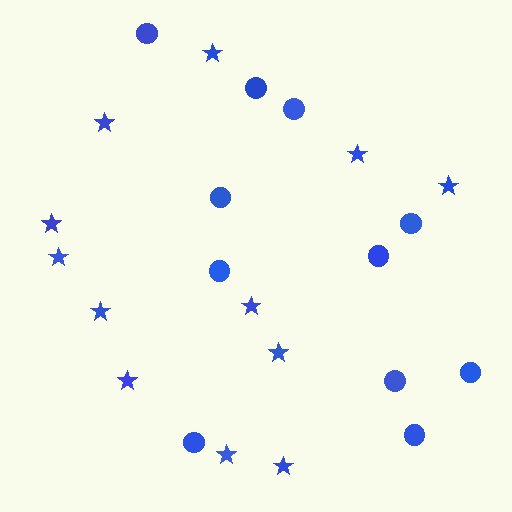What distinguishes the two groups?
There are 2 groups: one group of stars (12) and one group of circles (11).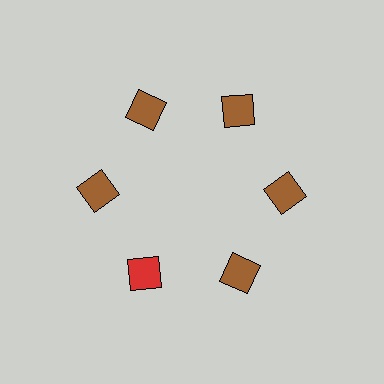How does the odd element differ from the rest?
It has a different color: red instead of brown.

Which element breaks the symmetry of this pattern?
The red square at roughly the 7 o'clock position breaks the symmetry. All other shapes are brown squares.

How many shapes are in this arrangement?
There are 6 shapes arranged in a ring pattern.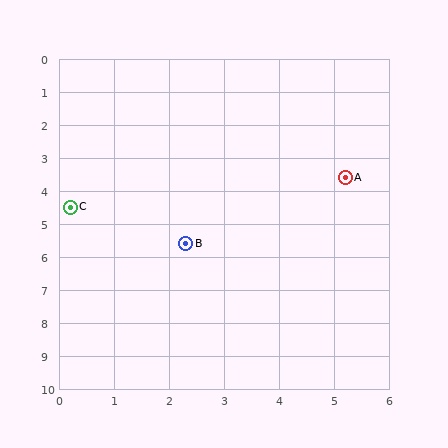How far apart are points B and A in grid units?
Points B and A are about 3.5 grid units apart.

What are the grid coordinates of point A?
Point A is at approximately (5.2, 3.6).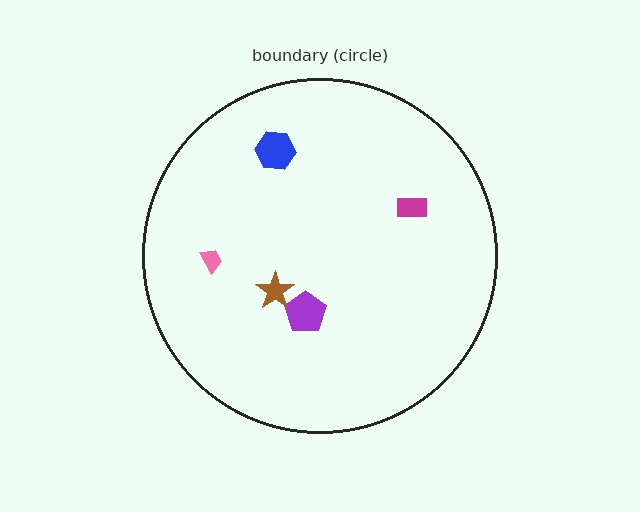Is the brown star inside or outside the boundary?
Inside.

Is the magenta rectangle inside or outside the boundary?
Inside.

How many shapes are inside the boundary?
6 inside, 0 outside.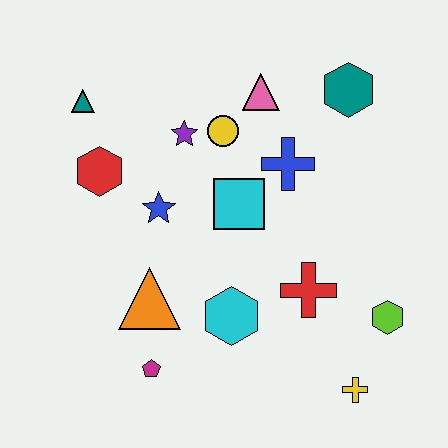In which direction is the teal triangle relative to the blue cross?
The teal triangle is to the left of the blue cross.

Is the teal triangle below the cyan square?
No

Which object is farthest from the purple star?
The yellow cross is farthest from the purple star.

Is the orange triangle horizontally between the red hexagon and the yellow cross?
Yes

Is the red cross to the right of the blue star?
Yes